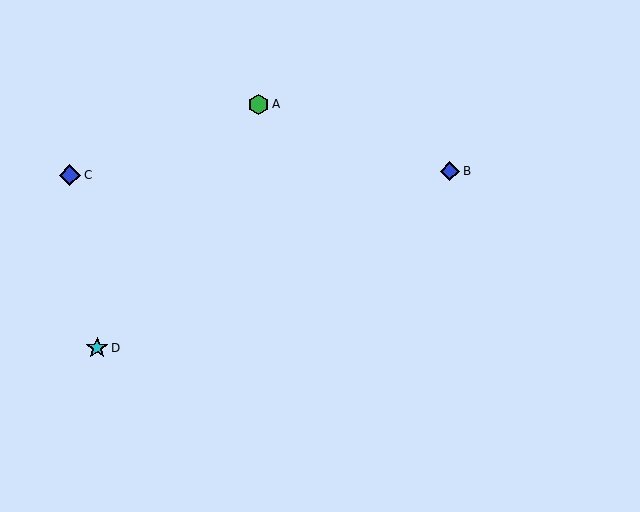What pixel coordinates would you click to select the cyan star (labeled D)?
Click at (97, 348) to select the cyan star D.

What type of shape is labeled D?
Shape D is a cyan star.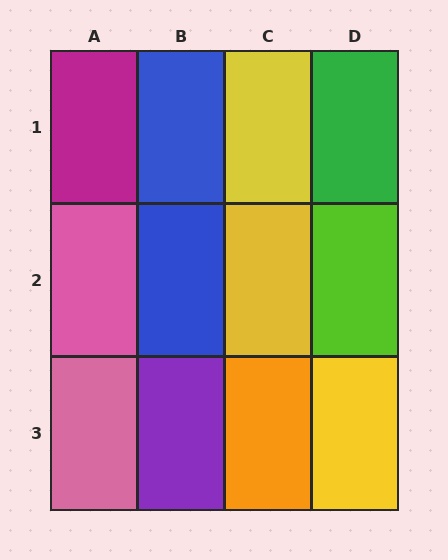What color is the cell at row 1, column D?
Green.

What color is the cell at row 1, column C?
Yellow.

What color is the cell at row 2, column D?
Lime.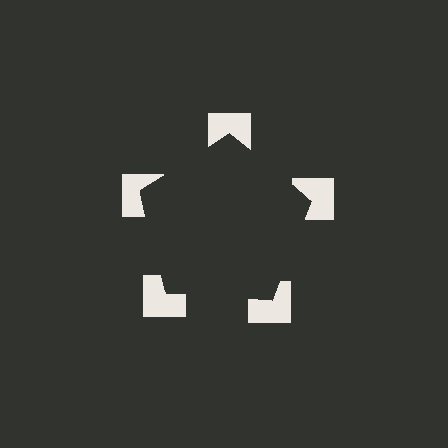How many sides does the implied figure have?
5 sides.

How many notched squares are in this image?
There are 5 — one at each vertex of the illusory pentagon.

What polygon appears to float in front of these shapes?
An illusory pentagon — its edges are inferred from the aligned wedge cuts in the notched squares, not physically drawn.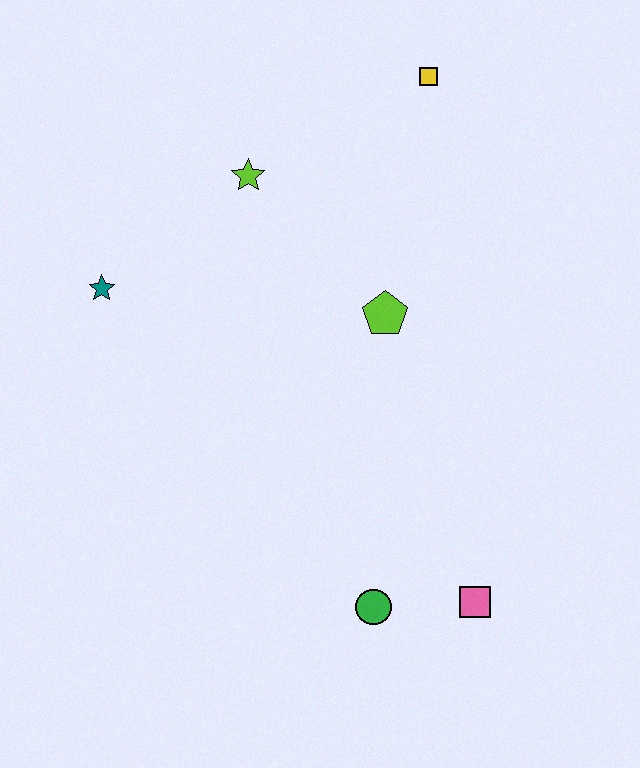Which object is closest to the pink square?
The green circle is closest to the pink square.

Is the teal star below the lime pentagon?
No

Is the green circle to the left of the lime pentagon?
Yes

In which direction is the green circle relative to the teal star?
The green circle is below the teal star.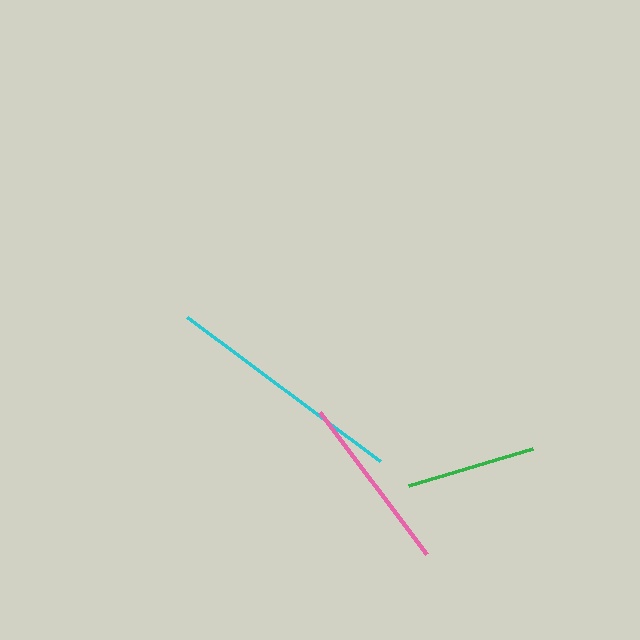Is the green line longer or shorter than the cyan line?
The cyan line is longer than the green line.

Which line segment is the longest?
The cyan line is the longest at approximately 241 pixels.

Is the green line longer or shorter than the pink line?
The pink line is longer than the green line.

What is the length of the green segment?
The green segment is approximately 130 pixels long.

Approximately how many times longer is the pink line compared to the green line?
The pink line is approximately 1.4 times the length of the green line.